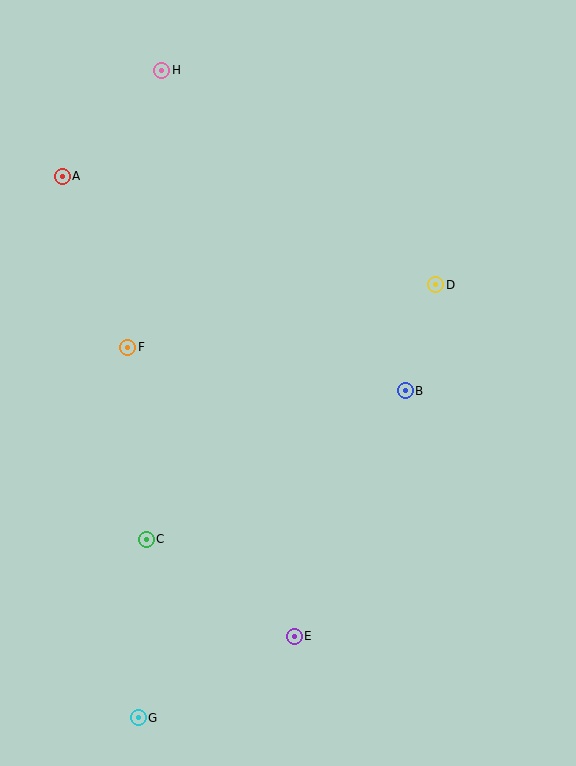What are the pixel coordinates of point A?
Point A is at (62, 176).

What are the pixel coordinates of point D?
Point D is at (436, 285).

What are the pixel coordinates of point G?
Point G is at (138, 718).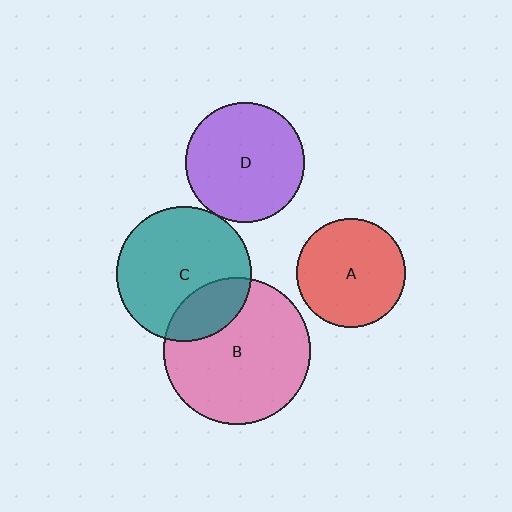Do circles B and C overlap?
Yes.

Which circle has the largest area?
Circle B (pink).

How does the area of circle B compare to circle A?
Approximately 1.8 times.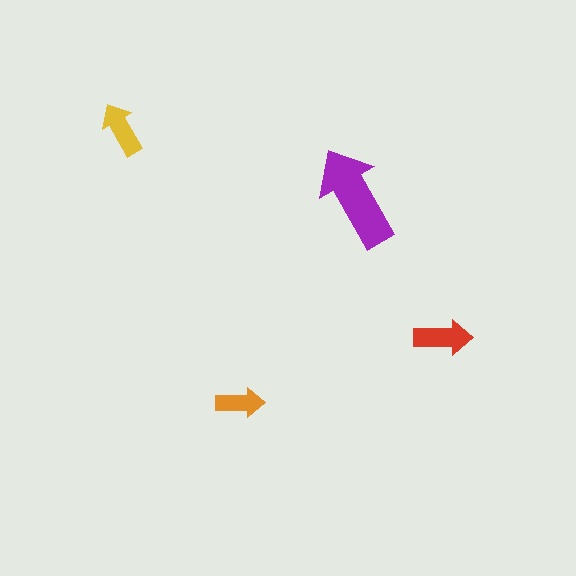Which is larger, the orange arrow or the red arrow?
The red one.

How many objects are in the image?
There are 4 objects in the image.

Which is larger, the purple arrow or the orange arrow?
The purple one.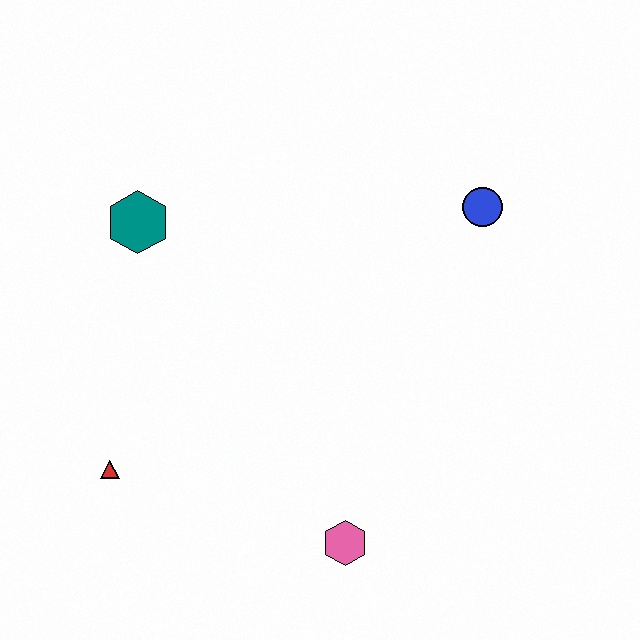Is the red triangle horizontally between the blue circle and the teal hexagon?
No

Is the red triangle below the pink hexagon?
No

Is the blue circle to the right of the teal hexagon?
Yes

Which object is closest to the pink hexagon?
The red triangle is closest to the pink hexagon.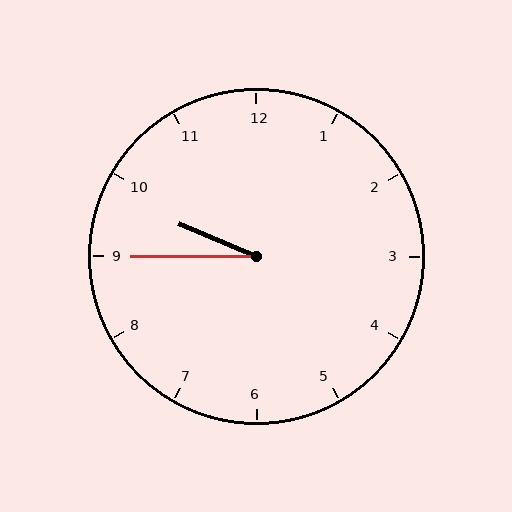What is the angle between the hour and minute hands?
Approximately 22 degrees.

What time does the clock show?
9:45.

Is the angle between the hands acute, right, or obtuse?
It is acute.